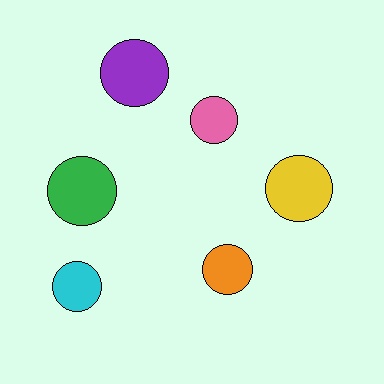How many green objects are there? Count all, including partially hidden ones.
There is 1 green object.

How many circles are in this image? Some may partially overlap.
There are 6 circles.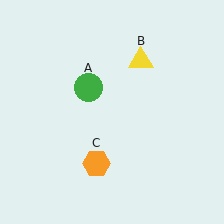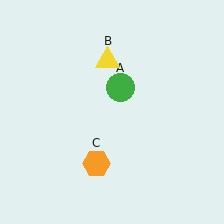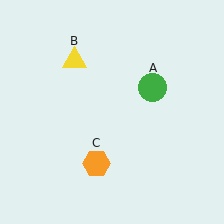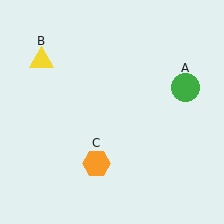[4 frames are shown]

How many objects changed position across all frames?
2 objects changed position: green circle (object A), yellow triangle (object B).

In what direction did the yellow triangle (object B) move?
The yellow triangle (object B) moved left.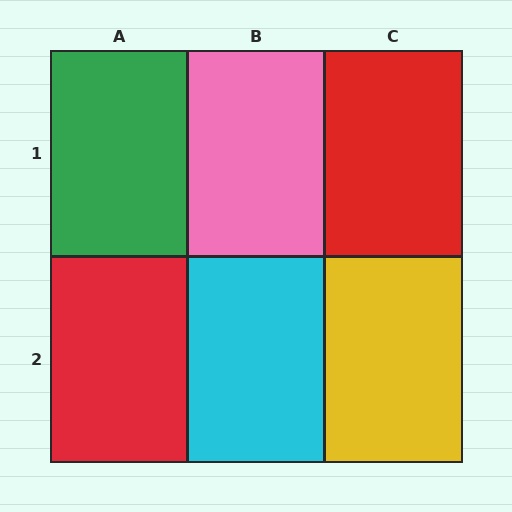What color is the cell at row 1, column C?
Red.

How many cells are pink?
1 cell is pink.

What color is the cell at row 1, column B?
Pink.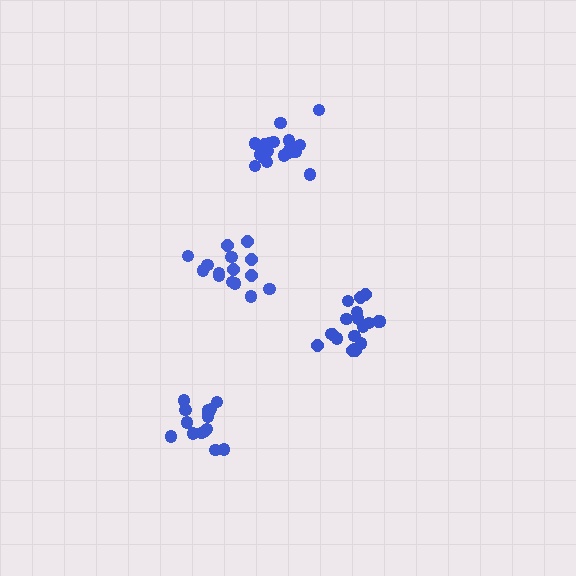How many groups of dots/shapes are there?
There are 4 groups.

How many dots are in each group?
Group 1: 15 dots, Group 2: 19 dots, Group 3: 16 dots, Group 4: 20 dots (70 total).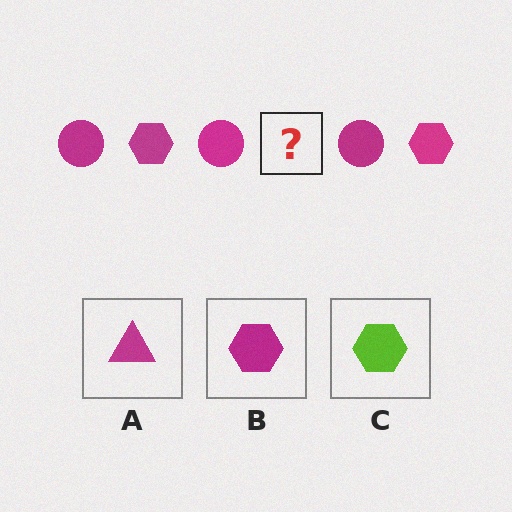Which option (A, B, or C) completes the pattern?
B.